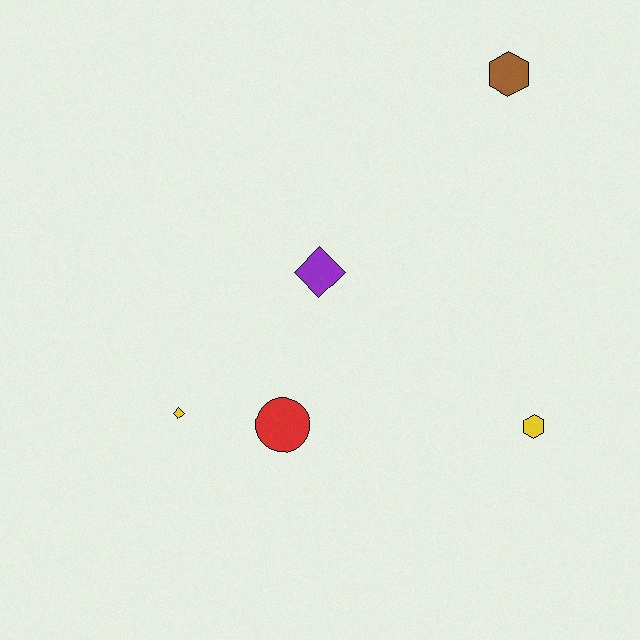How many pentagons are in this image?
There are no pentagons.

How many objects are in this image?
There are 5 objects.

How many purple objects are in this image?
There is 1 purple object.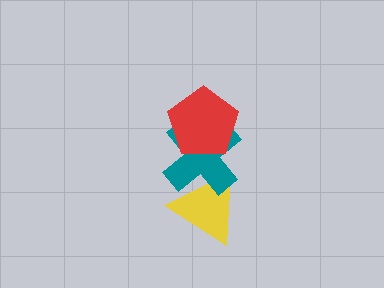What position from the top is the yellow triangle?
The yellow triangle is 3rd from the top.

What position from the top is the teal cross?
The teal cross is 2nd from the top.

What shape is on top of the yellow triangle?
The teal cross is on top of the yellow triangle.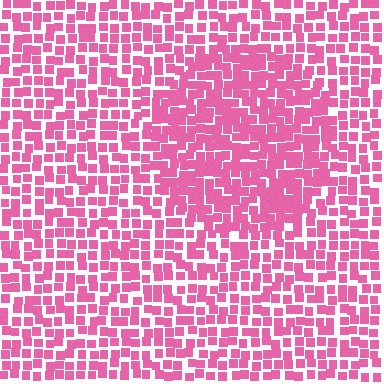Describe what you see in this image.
The image contains small pink elements arranged at two different densities. A circle-shaped region is visible where the elements are more densely packed than the surrounding area.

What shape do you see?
I see a circle.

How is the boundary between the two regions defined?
The boundary is defined by a change in element density (approximately 1.5x ratio). All elements are the same color, size, and shape.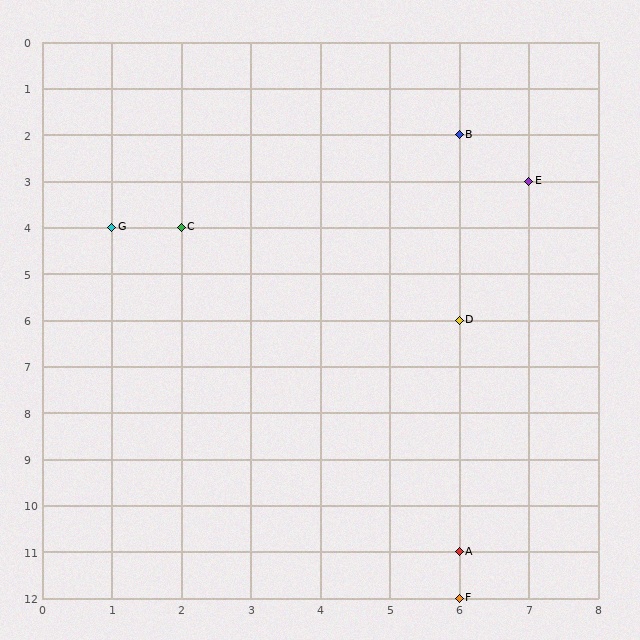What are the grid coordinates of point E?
Point E is at grid coordinates (7, 3).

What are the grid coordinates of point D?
Point D is at grid coordinates (6, 6).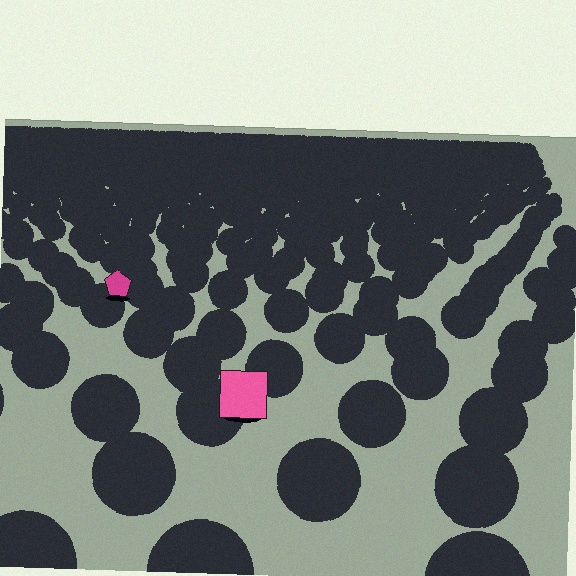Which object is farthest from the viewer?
The magenta pentagon is farthest from the viewer. It appears smaller and the ground texture around it is denser.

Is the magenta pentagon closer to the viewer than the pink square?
No. The pink square is closer — you can tell from the texture gradient: the ground texture is coarser near it.